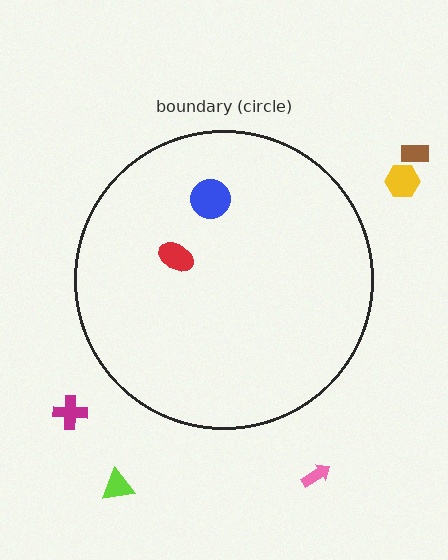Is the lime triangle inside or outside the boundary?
Outside.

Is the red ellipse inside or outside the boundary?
Inside.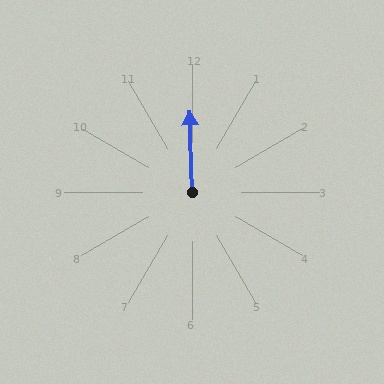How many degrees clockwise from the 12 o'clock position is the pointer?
Approximately 358 degrees.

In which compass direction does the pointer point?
North.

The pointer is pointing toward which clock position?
Roughly 12 o'clock.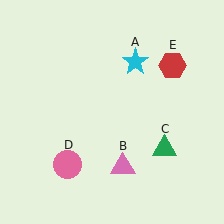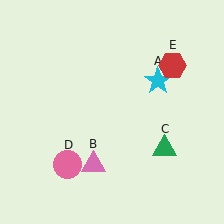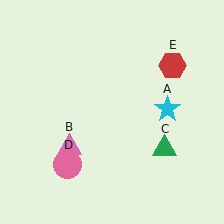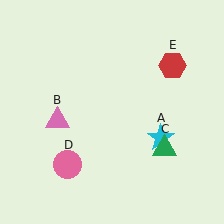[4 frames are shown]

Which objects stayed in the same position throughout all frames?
Green triangle (object C) and pink circle (object D) and red hexagon (object E) remained stationary.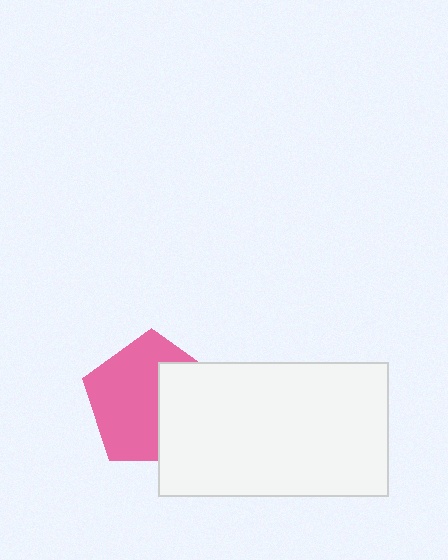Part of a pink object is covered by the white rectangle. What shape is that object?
It is a pentagon.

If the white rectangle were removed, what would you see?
You would see the complete pink pentagon.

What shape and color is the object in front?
The object in front is a white rectangle.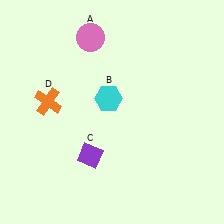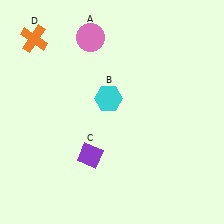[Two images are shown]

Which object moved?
The orange cross (D) moved up.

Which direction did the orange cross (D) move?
The orange cross (D) moved up.